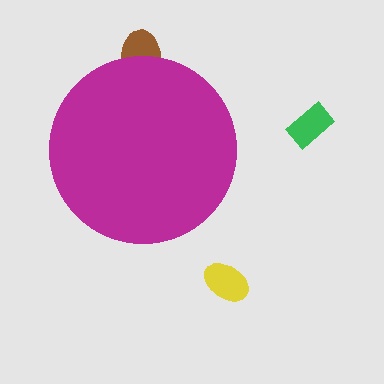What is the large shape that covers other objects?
A magenta circle.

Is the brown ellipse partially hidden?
Yes, the brown ellipse is partially hidden behind the magenta circle.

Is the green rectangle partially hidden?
No, the green rectangle is fully visible.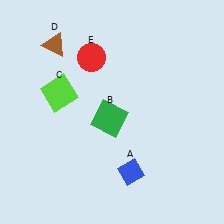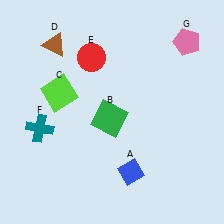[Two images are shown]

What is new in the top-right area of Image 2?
A pink pentagon (G) was added in the top-right area of Image 2.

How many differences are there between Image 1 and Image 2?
There are 2 differences between the two images.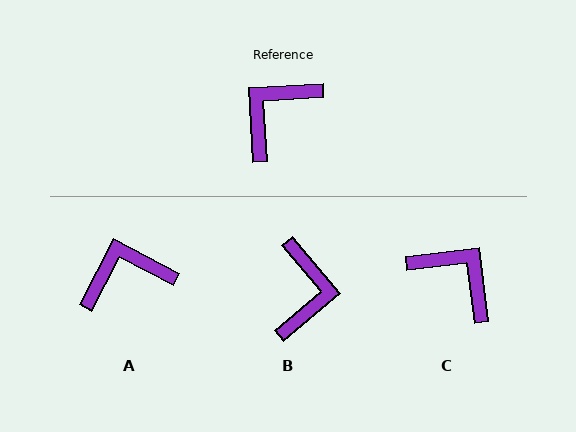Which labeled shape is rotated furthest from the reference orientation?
B, about 143 degrees away.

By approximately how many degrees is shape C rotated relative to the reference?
Approximately 86 degrees clockwise.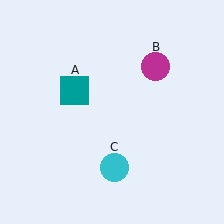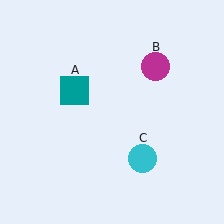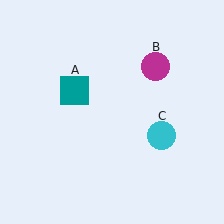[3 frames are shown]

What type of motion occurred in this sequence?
The cyan circle (object C) rotated counterclockwise around the center of the scene.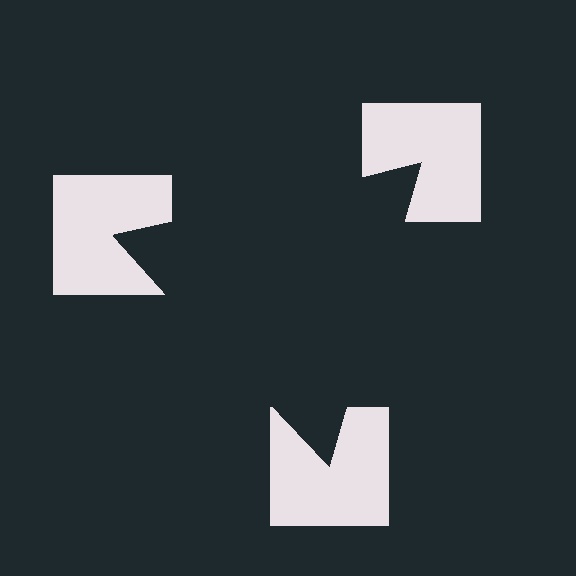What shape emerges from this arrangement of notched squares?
An illusory triangle — its edges are inferred from the aligned wedge cuts in the notched squares, not physically drawn.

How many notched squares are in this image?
There are 3 — one at each vertex of the illusory triangle.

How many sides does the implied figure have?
3 sides.